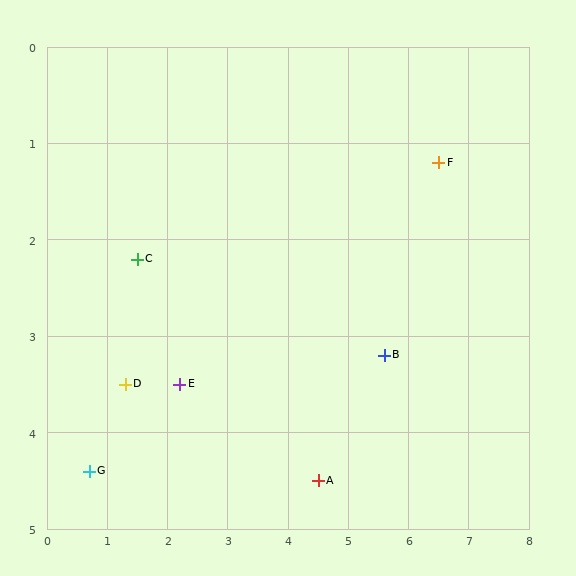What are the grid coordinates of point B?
Point B is at approximately (5.6, 3.2).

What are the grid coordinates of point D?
Point D is at approximately (1.3, 3.5).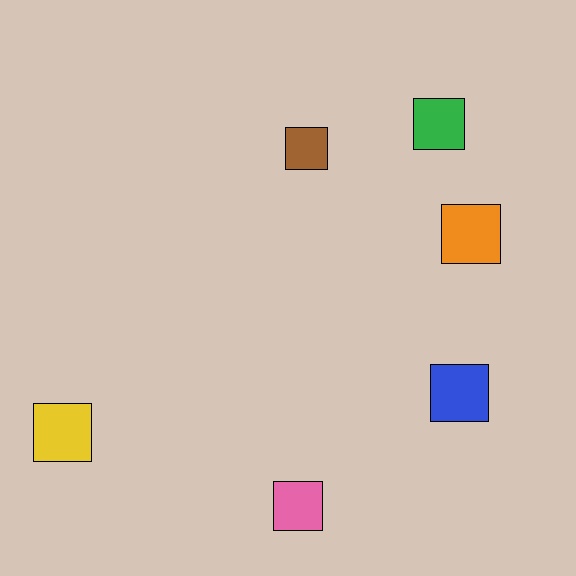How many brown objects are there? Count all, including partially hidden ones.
There is 1 brown object.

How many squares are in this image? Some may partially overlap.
There are 6 squares.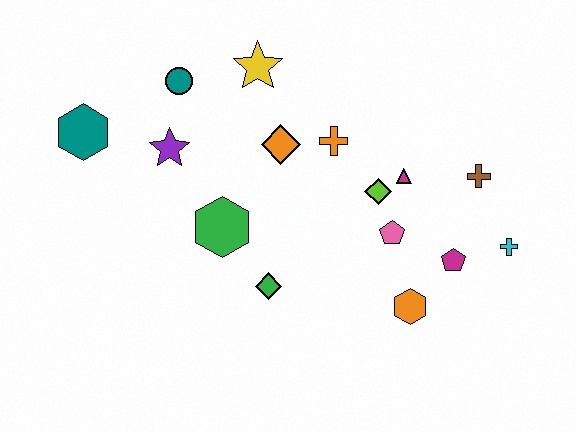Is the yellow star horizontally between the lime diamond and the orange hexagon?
No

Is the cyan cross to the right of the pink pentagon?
Yes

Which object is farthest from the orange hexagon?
The teal hexagon is farthest from the orange hexagon.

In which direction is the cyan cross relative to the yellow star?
The cyan cross is to the right of the yellow star.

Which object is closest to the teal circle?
The purple star is closest to the teal circle.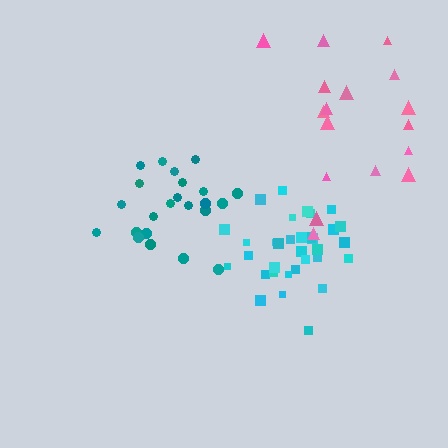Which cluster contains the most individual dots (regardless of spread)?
Cyan (33).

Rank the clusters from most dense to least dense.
cyan, teal, pink.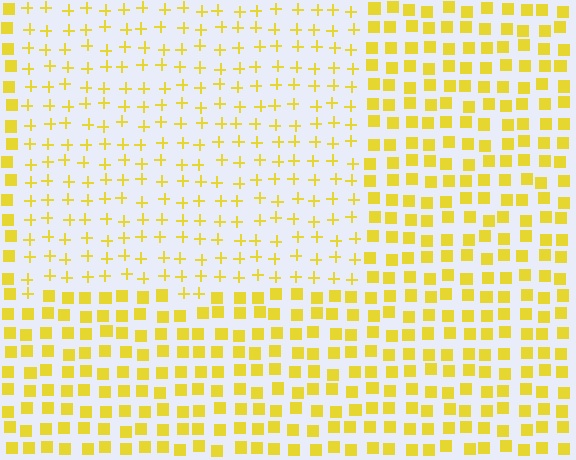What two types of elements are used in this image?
The image uses plus signs inside the rectangle region and squares outside it.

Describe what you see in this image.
The image is filled with small yellow elements arranged in a uniform grid. A rectangle-shaped region contains plus signs, while the surrounding area contains squares. The boundary is defined purely by the change in element shape.